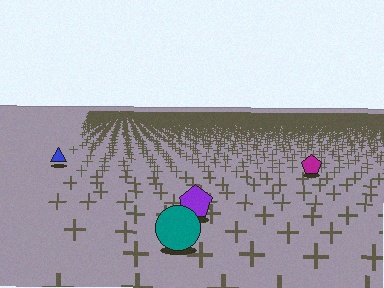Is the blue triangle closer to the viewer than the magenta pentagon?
No. The magenta pentagon is closer — you can tell from the texture gradient: the ground texture is coarser near it.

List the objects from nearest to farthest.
From nearest to farthest: the teal circle, the purple pentagon, the magenta pentagon, the blue triangle.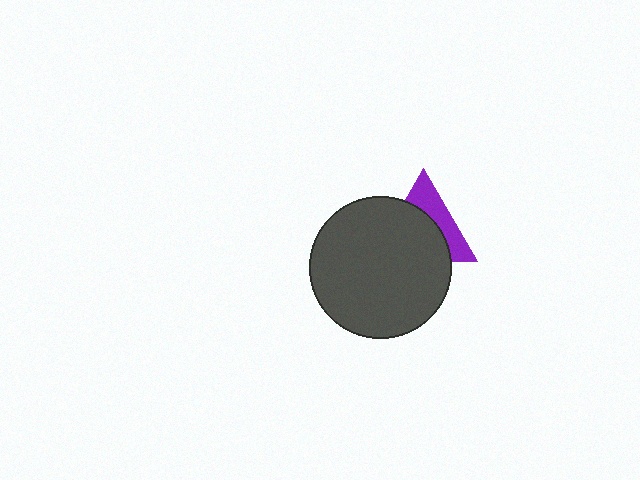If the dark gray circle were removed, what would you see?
You would see the complete purple triangle.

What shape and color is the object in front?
The object in front is a dark gray circle.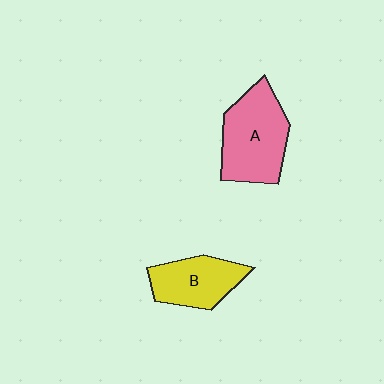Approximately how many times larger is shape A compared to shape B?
Approximately 1.4 times.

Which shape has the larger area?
Shape A (pink).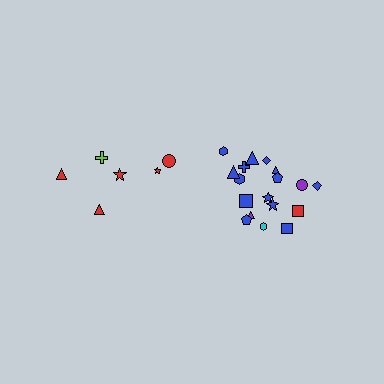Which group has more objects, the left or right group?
The right group.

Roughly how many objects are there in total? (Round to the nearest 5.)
Roughly 25 objects in total.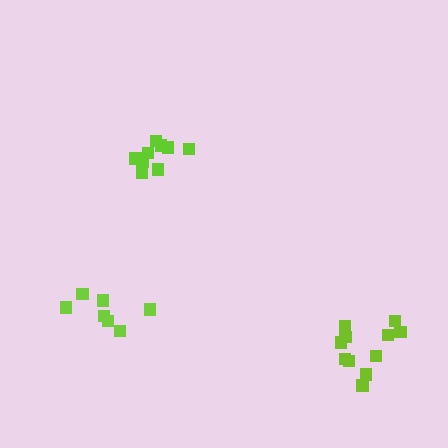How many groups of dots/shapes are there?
There are 3 groups.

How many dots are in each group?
Group 1: 7 dots, Group 2: 10 dots, Group 3: 11 dots (28 total).